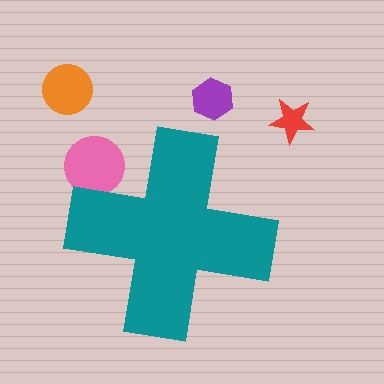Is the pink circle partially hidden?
Yes, the pink circle is partially hidden behind the teal cross.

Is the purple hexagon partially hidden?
No, the purple hexagon is fully visible.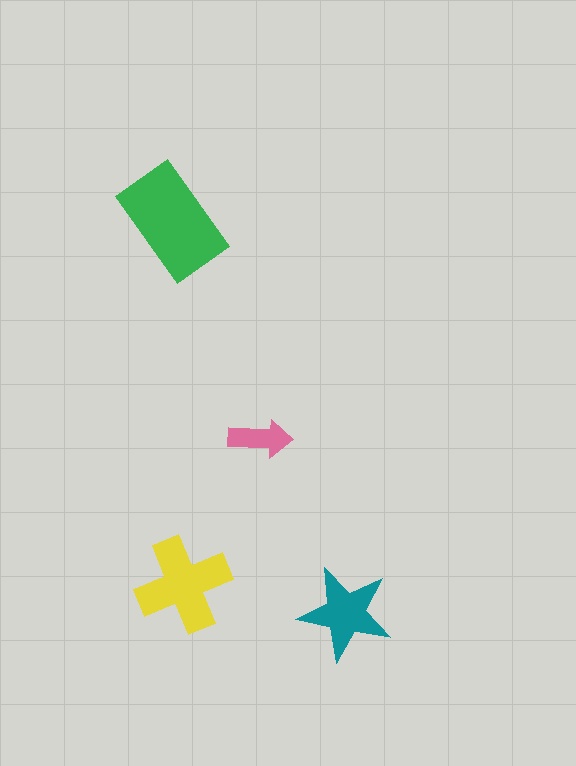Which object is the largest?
The green rectangle.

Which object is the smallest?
The pink arrow.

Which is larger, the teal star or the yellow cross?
The yellow cross.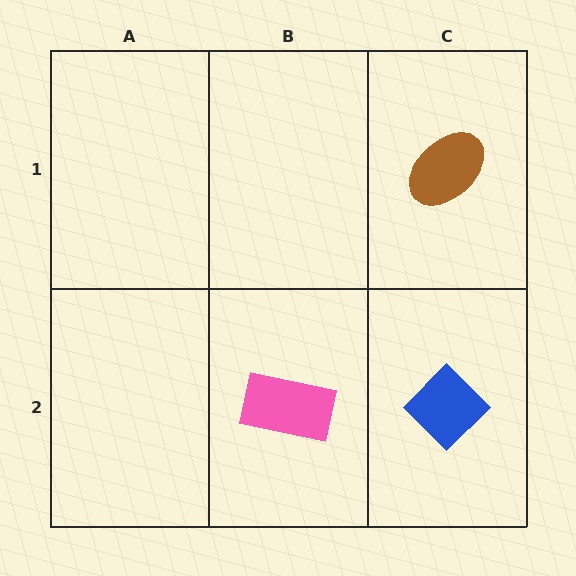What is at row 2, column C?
A blue diamond.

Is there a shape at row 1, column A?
No, that cell is empty.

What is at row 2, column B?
A pink rectangle.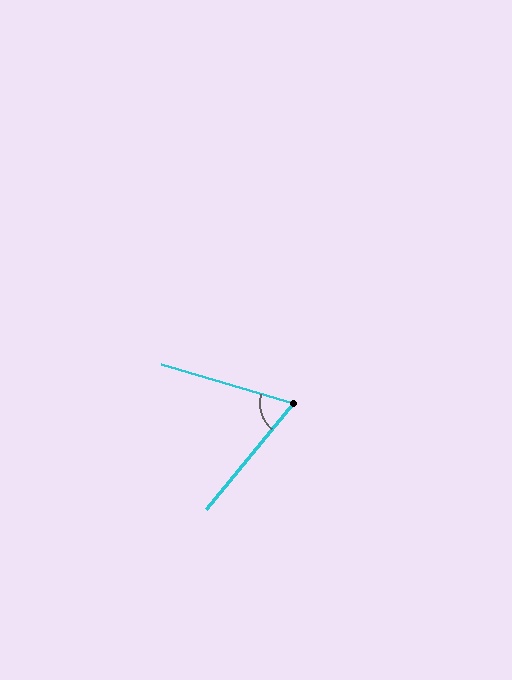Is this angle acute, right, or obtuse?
It is acute.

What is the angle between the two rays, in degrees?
Approximately 67 degrees.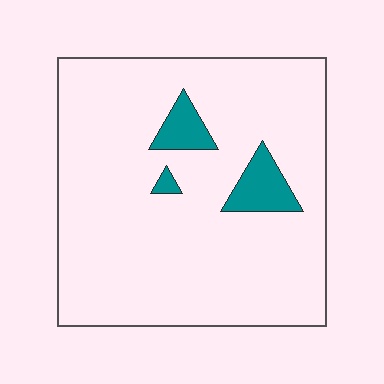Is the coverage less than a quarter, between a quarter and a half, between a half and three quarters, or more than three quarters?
Less than a quarter.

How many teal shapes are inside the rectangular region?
3.